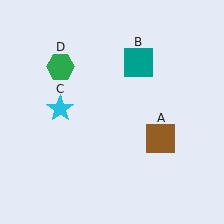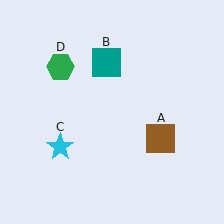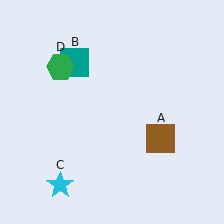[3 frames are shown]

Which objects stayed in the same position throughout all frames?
Brown square (object A) and green hexagon (object D) remained stationary.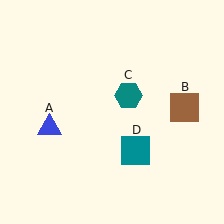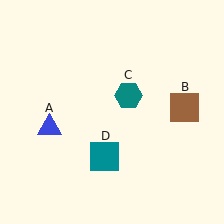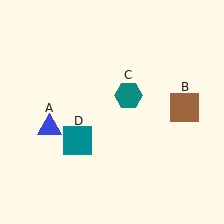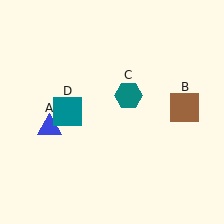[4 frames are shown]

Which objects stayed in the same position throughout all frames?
Blue triangle (object A) and brown square (object B) and teal hexagon (object C) remained stationary.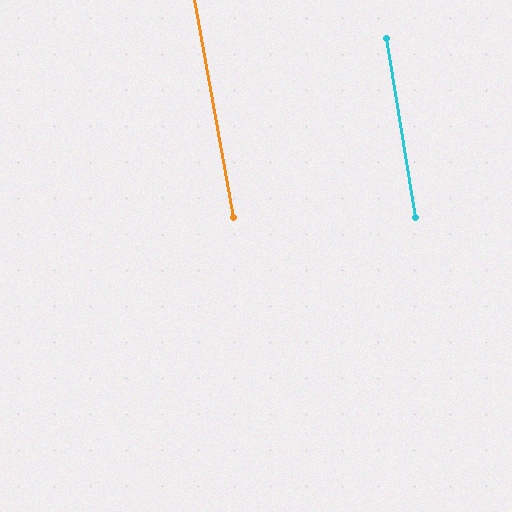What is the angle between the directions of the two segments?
Approximately 1 degree.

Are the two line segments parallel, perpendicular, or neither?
Parallel — their directions differ by only 1.0°.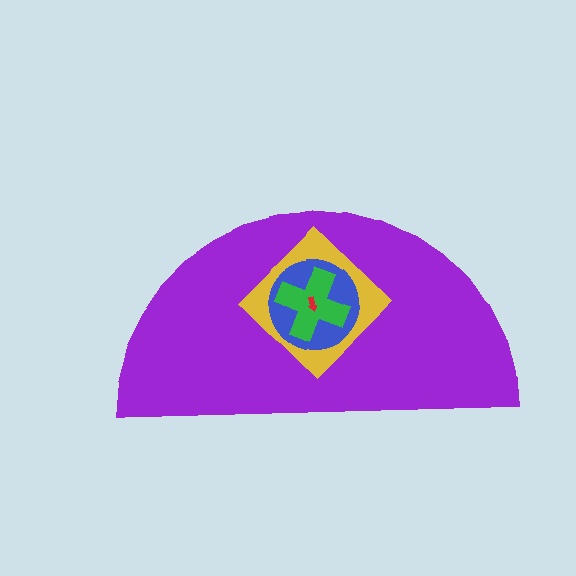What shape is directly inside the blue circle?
The green cross.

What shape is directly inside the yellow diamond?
The blue circle.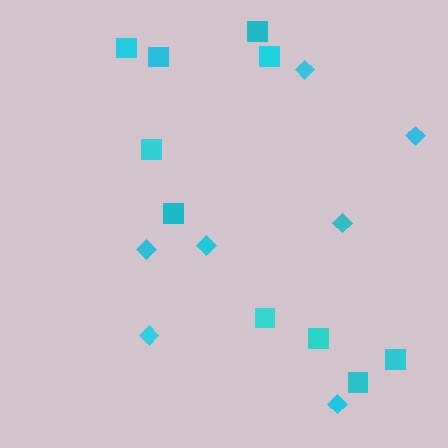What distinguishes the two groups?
There are 2 groups: one group of squares (10) and one group of diamonds (7).